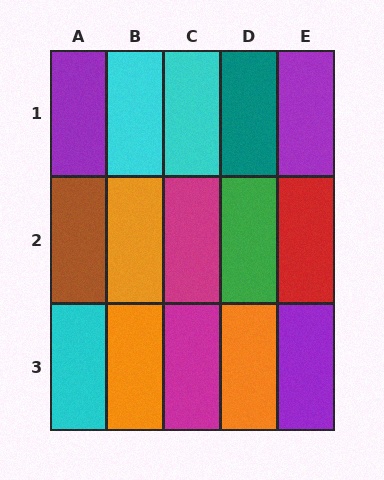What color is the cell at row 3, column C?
Magenta.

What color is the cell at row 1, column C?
Cyan.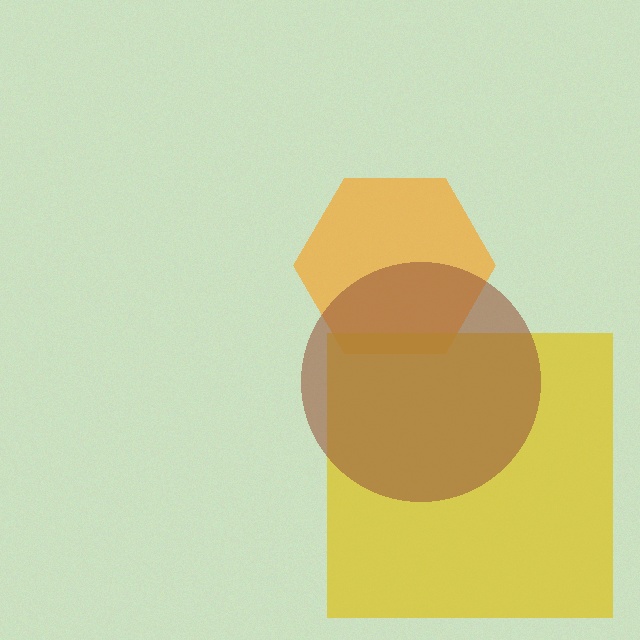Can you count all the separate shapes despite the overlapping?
Yes, there are 3 separate shapes.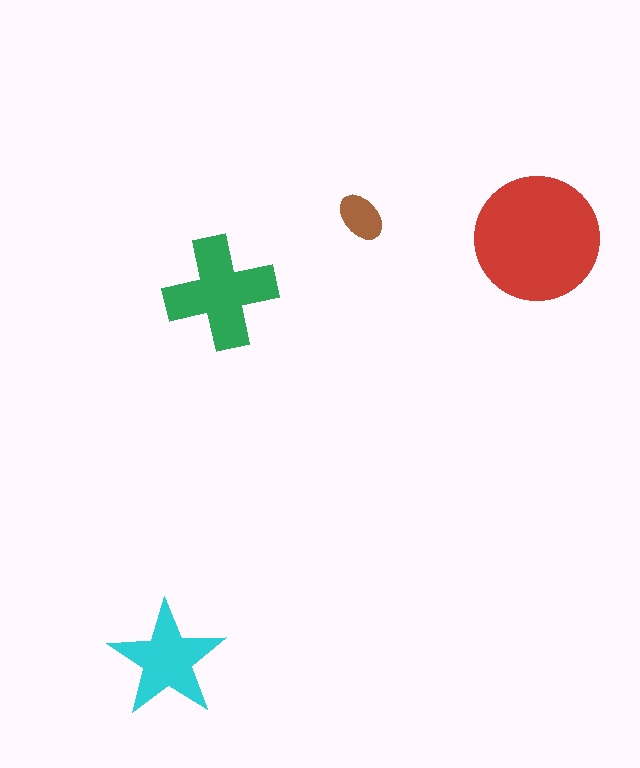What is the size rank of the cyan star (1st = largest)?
3rd.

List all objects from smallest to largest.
The brown ellipse, the cyan star, the green cross, the red circle.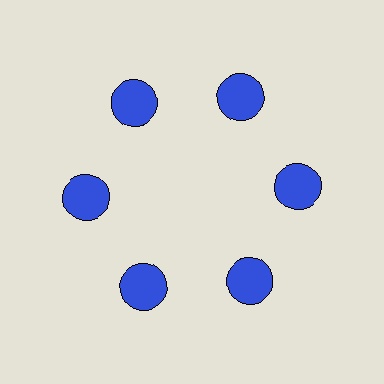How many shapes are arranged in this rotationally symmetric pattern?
There are 6 shapes, arranged in 6 groups of 1.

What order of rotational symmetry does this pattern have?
This pattern has 6-fold rotational symmetry.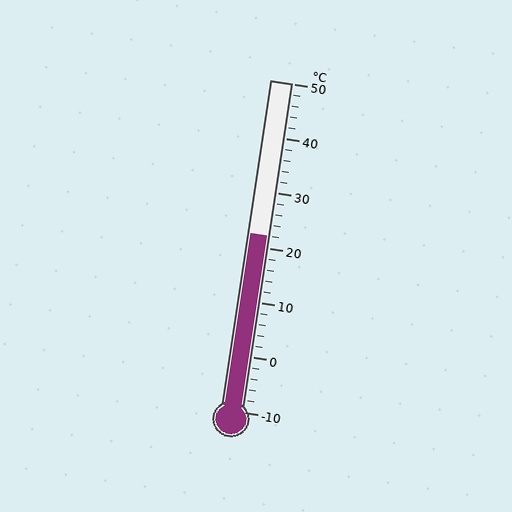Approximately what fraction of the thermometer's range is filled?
The thermometer is filled to approximately 55% of its range.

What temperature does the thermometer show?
The thermometer shows approximately 22°C.